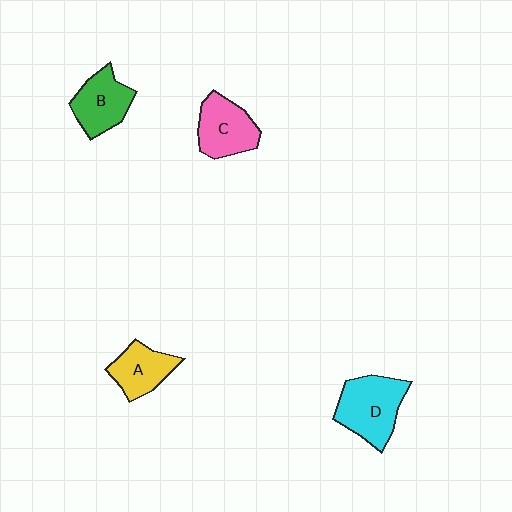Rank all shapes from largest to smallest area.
From largest to smallest: D (cyan), C (pink), B (green), A (yellow).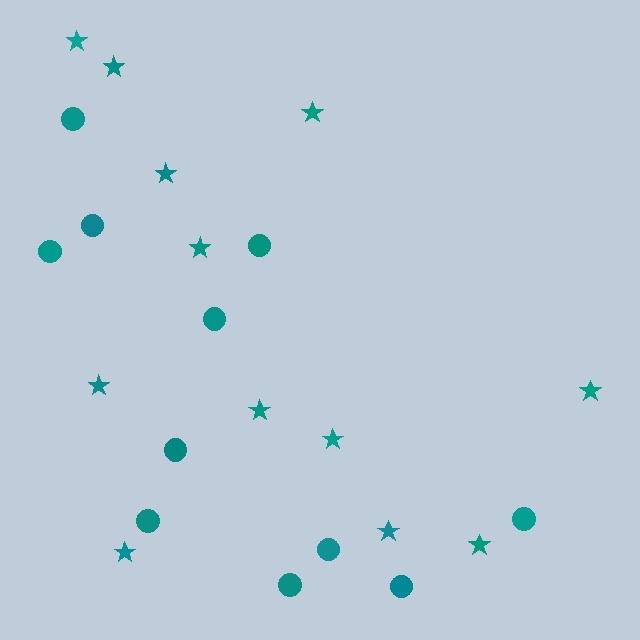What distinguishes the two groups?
There are 2 groups: one group of stars (12) and one group of circles (11).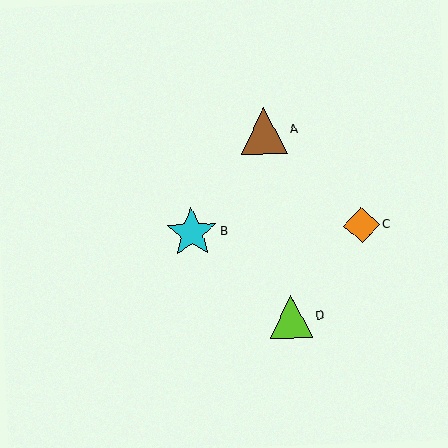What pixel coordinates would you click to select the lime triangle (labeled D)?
Click at (291, 317) to select the lime triangle D.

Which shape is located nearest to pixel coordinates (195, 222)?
The cyan star (labeled B) at (192, 232) is nearest to that location.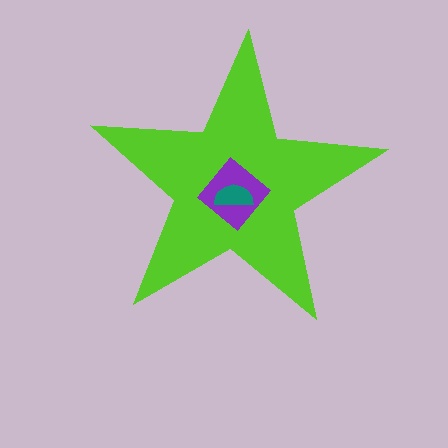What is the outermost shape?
The lime star.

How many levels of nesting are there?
3.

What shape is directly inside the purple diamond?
The teal semicircle.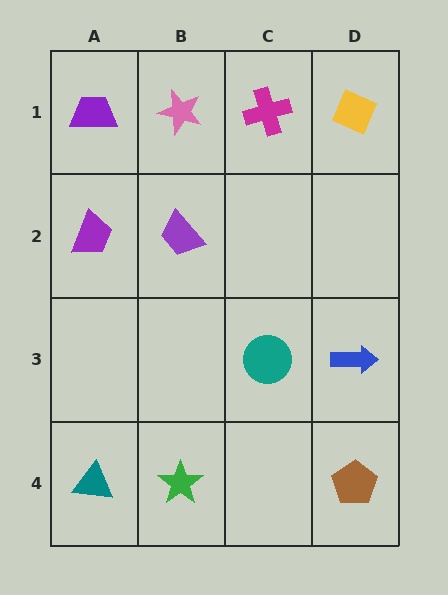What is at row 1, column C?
A magenta cross.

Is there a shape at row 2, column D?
No, that cell is empty.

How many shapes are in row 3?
2 shapes.